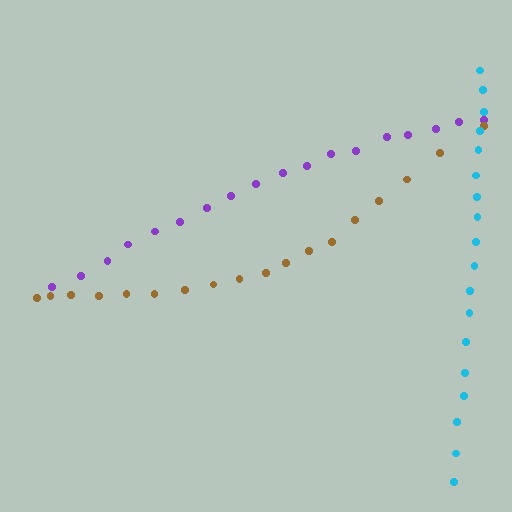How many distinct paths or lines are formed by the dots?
There are 3 distinct paths.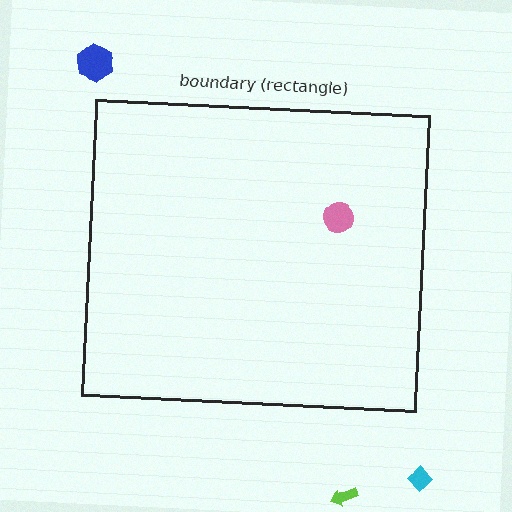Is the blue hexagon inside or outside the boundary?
Outside.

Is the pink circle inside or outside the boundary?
Inside.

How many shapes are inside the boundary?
1 inside, 3 outside.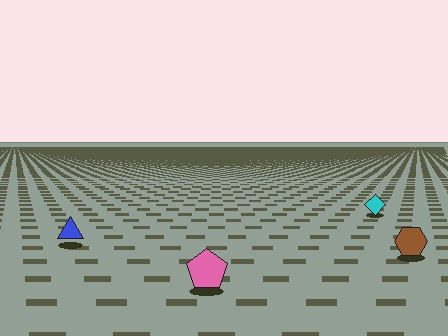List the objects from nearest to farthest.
From nearest to farthest: the pink pentagon, the brown hexagon, the blue triangle, the cyan diamond.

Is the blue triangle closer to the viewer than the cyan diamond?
Yes. The blue triangle is closer — you can tell from the texture gradient: the ground texture is coarser near it.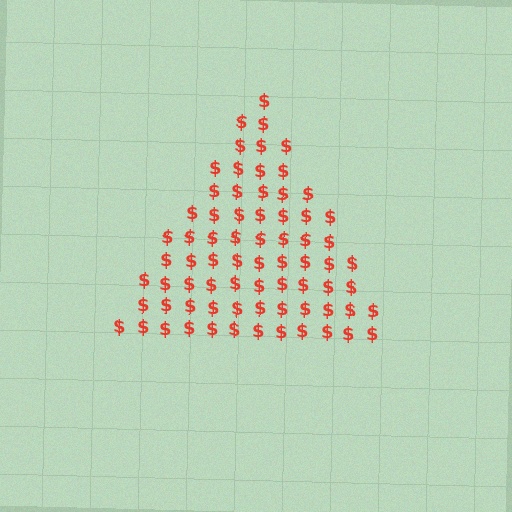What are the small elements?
The small elements are dollar signs.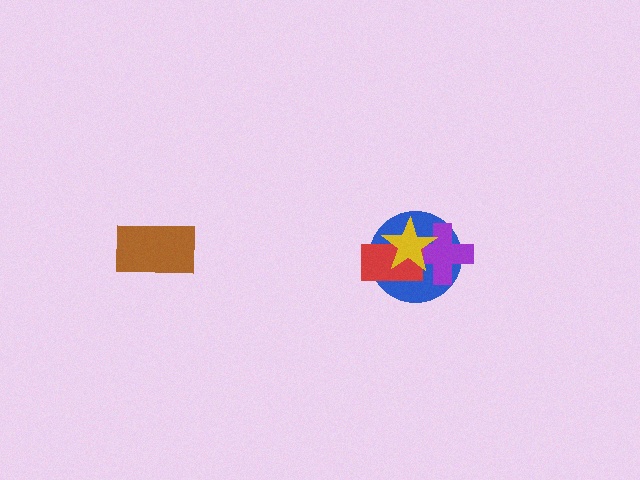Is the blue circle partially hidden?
Yes, it is partially covered by another shape.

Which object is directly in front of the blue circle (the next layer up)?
The purple cross is directly in front of the blue circle.